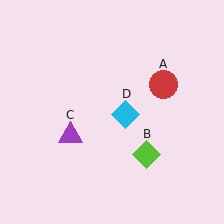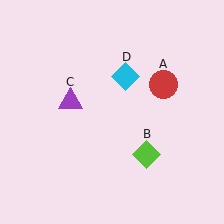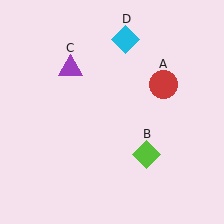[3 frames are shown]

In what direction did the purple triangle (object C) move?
The purple triangle (object C) moved up.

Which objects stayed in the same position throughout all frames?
Red circle (object A) and lime diamond (object B) remained stationary.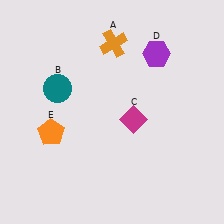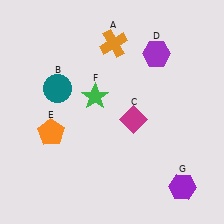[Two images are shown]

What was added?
A green star (F), a purple hexagon (G) were added in Image 2.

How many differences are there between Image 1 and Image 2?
There are 2 differences between the two images.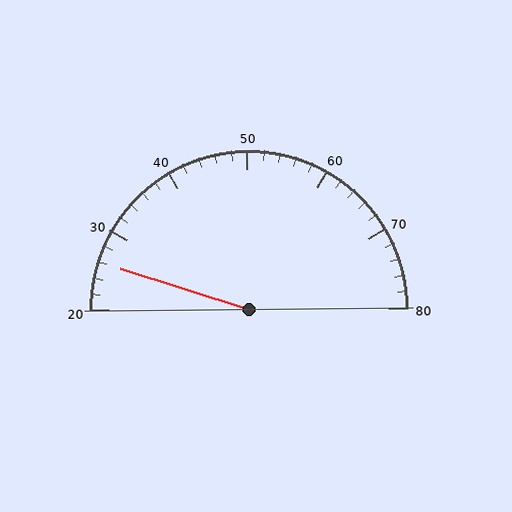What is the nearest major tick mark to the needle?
The nearest major tick mark is 30.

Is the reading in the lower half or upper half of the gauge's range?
The reading is in the lower half of the range (20 to 80).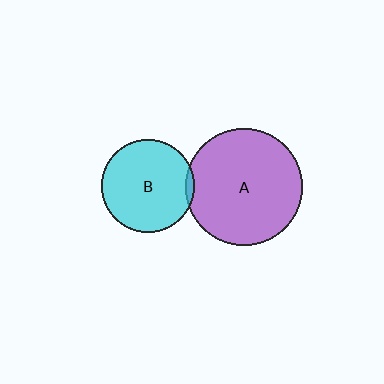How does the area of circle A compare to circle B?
Approximately 1.6 times.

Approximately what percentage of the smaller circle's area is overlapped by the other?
Approximately 5%.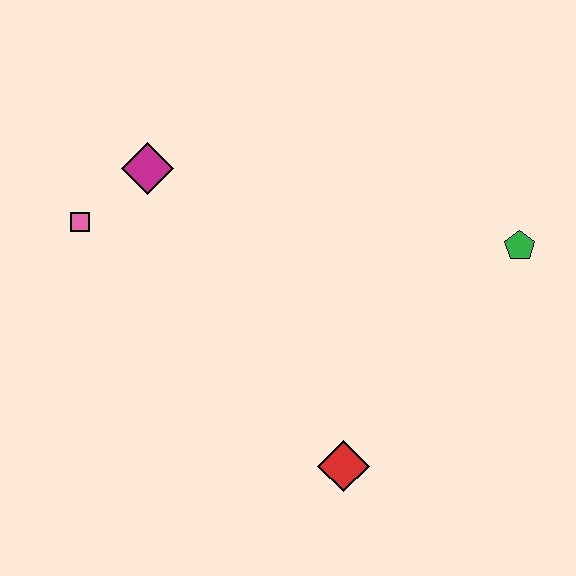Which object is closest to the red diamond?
The green pentagon is closest to the red diamond.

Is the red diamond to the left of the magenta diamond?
No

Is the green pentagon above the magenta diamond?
No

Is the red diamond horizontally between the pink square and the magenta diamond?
No